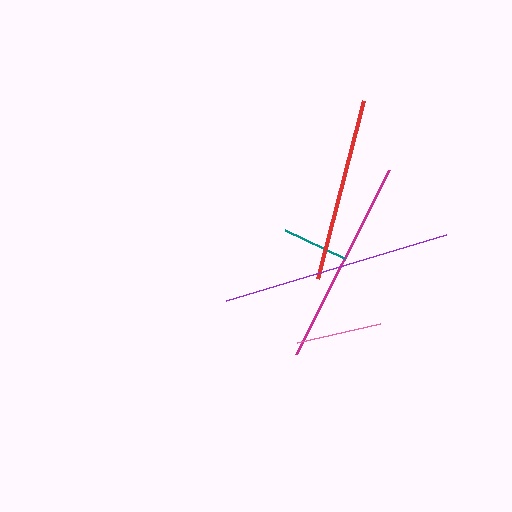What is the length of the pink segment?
The pink segment is approximately 86 pixels long.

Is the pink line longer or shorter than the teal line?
The pink line is longer than the teal line.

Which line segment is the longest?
The purple line is the longest at approximately 230 pixels.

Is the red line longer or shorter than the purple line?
The purple line is longer than the red line.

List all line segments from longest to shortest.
From longest to shortest: purple, magenta, red, pink, teal.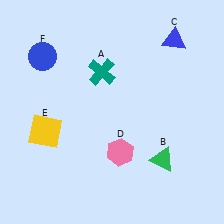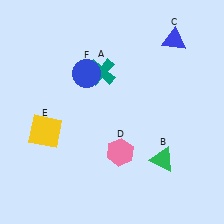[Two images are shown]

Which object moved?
The blue circle (F) moved right.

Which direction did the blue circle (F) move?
The blue circle (F) moved right.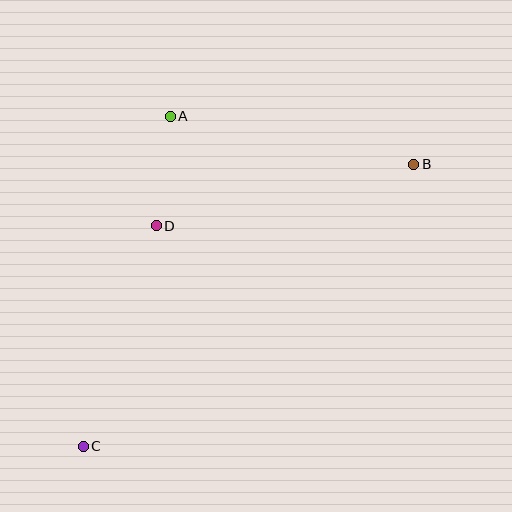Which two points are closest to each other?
Points A and D are closest to each other.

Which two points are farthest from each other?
Points B and C are farthest from each other.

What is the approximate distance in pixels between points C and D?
The distance between C and D is approximately 233 pixels.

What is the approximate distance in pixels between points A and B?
The distance between A and B is approximately 248 pixels.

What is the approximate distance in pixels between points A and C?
The distance between A and C is approximately 341 pixels.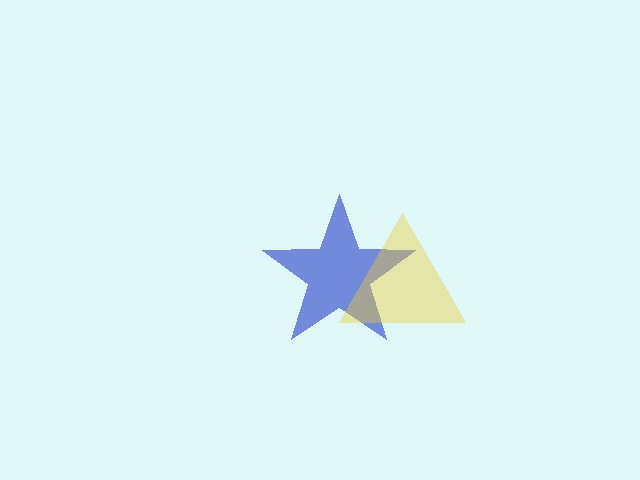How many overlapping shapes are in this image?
There are 2 overlapping shapes in the image.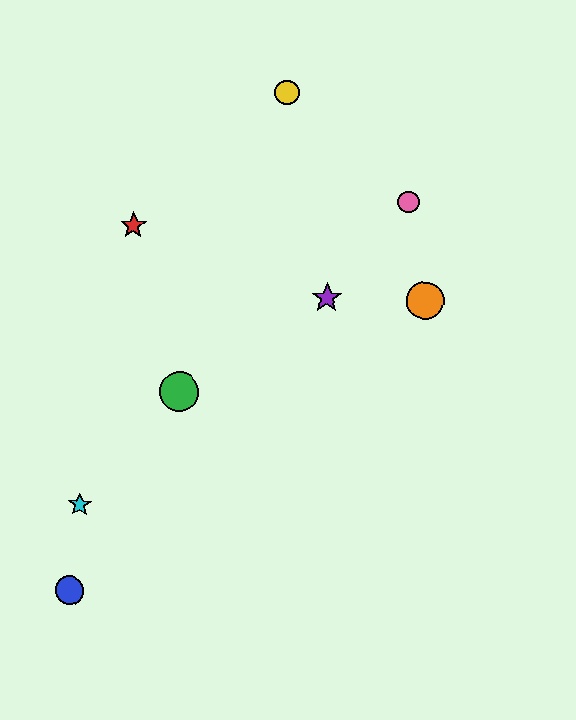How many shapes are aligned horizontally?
2 shapes (the purple star, the orange circle) are aligned horizontally.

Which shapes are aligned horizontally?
The purple star, the orange circle are aligned horizontally.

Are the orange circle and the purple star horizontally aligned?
Yes, both are at y≈300.